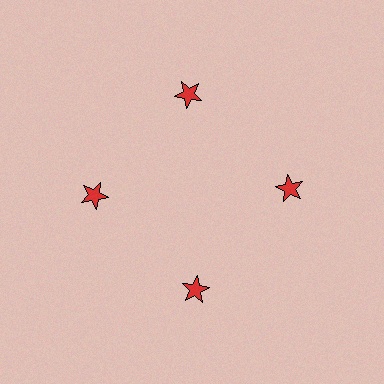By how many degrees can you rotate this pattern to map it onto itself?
The pattern maps onto itself every 90 degrees of rotation.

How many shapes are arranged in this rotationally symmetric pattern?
There are 4 shapes, arranged in 4 groups of 1.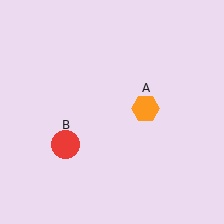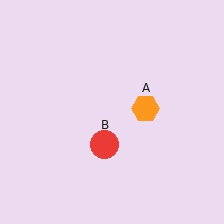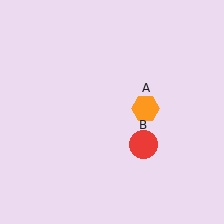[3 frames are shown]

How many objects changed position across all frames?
1 object changed position: red circle (object B).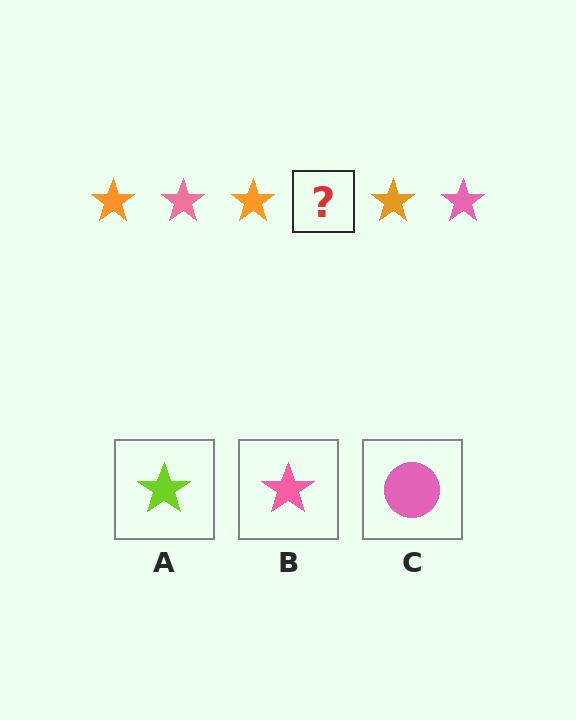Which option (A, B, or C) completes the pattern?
B.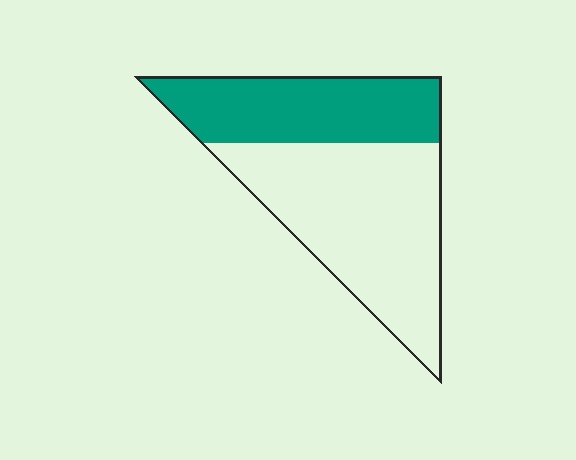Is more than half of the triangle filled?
No.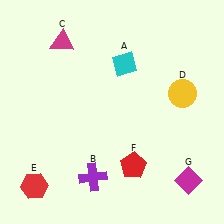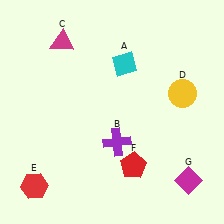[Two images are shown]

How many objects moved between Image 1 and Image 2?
1 object moved between the two images.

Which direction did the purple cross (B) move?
The purple cross (B) moved up.